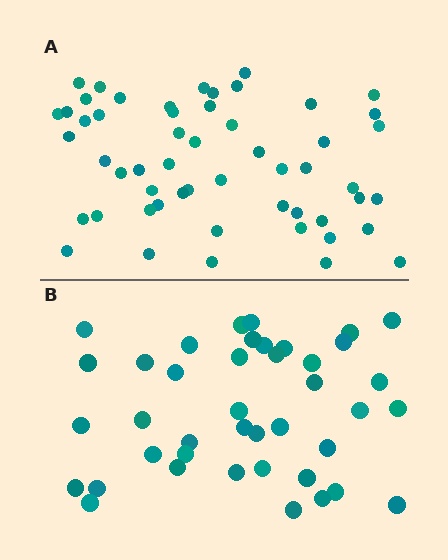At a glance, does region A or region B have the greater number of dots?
Region A (the top region) has more dots.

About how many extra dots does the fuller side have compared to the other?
Region A has approximately 15 more dots than region B.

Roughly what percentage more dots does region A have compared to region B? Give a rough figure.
About 30% more.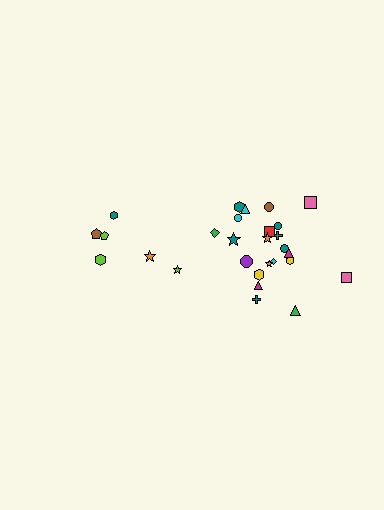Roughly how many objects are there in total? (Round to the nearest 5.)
Roughly 30 objects in total.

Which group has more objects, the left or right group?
The right group.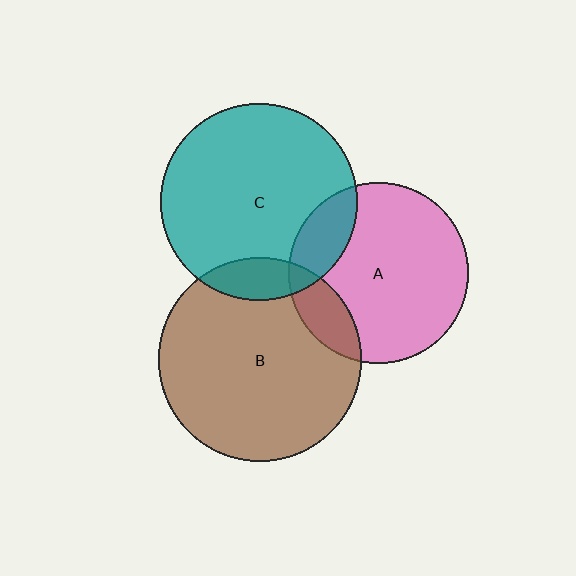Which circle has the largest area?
Circle B (brown).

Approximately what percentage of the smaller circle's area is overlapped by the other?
Approximately 15%.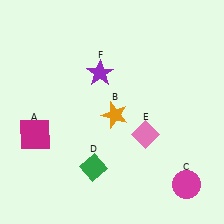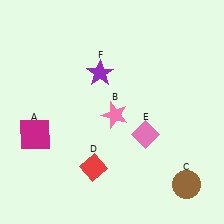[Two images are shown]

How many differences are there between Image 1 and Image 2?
There are 3 differences between the two images.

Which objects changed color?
B changed from orange to pink. C changed from magenta to brown. D changed from green to red.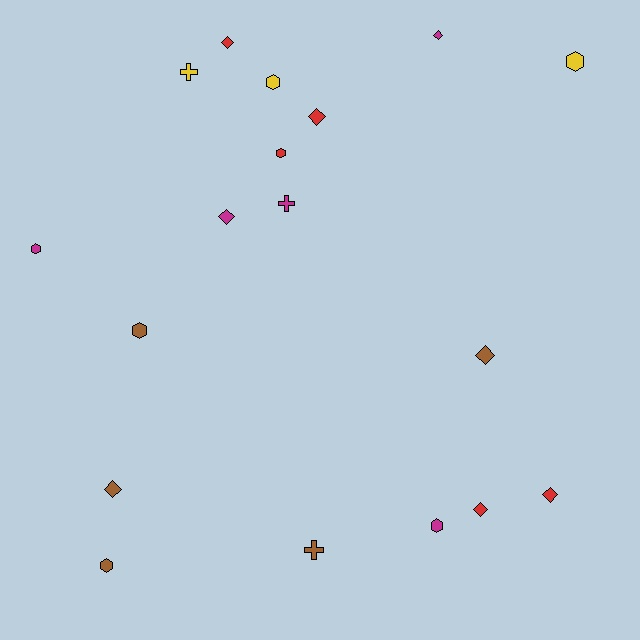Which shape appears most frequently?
Diamond, with 8 objects.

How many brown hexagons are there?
There are 2 brown hexagons.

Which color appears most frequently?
Red, with 5 objects.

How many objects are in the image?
There are 18 objects.